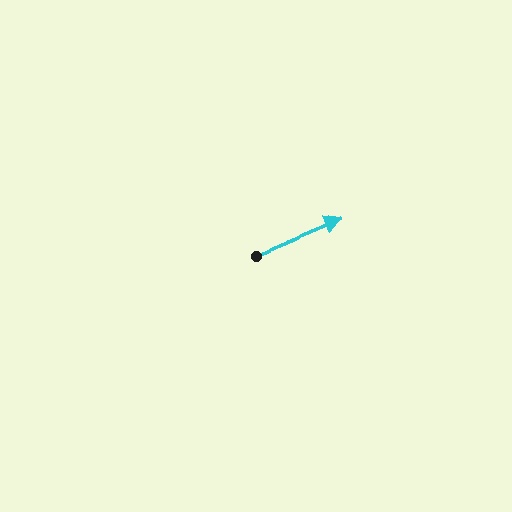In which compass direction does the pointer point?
Northeast.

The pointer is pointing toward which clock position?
Roughly 2 o'clock.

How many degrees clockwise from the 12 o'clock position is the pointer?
Approximately 67 degrees.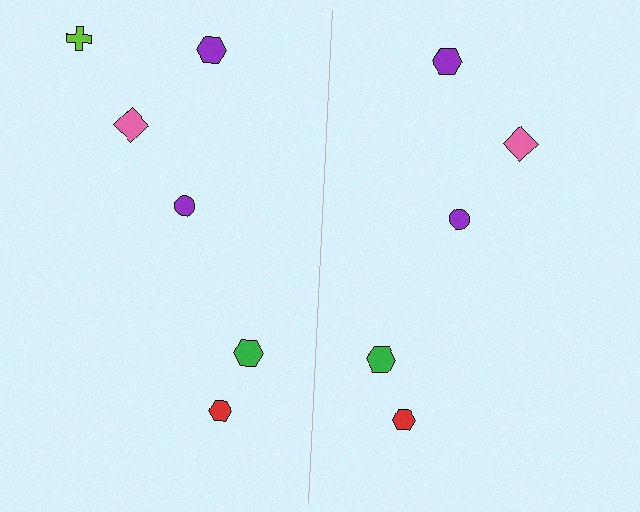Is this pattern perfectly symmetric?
No, the pattern is not perfectly symmetric. A lime cross is missing from the right side.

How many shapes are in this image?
There are 11 shapes in this image.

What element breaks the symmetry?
A lime cross is missing from the right side.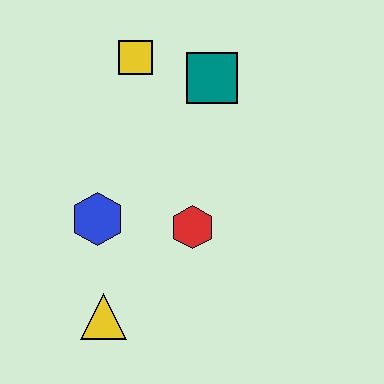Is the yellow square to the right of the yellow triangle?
Yes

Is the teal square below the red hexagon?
No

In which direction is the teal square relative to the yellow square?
The teal square is to the right of the yellow square.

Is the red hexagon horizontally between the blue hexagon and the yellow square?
No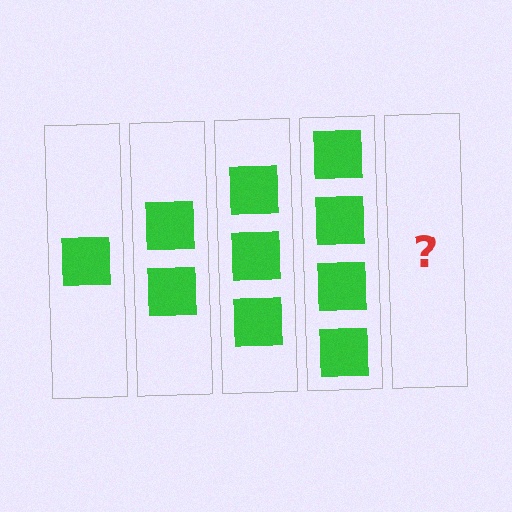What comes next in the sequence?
The next element should be 5 squares.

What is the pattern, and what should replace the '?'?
The pattern is that each step adds one more square. The '?' should be 5 squares.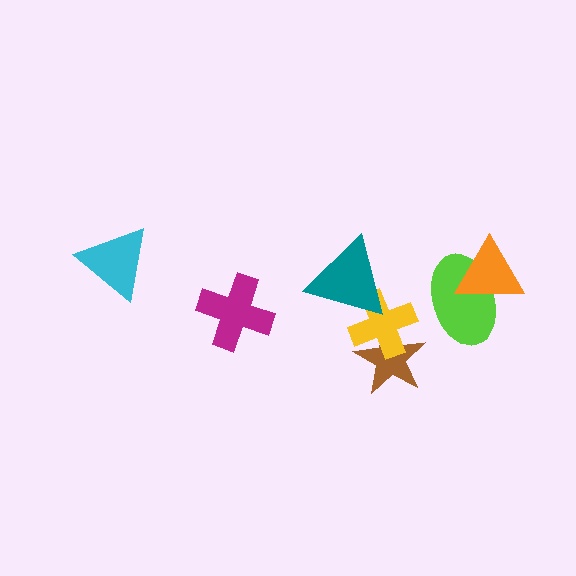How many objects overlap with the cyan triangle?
0 objects overlap with the cyan triangle.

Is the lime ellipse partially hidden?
Yes, it is partially covered by another shape.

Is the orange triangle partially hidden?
No, no other shape covers it.